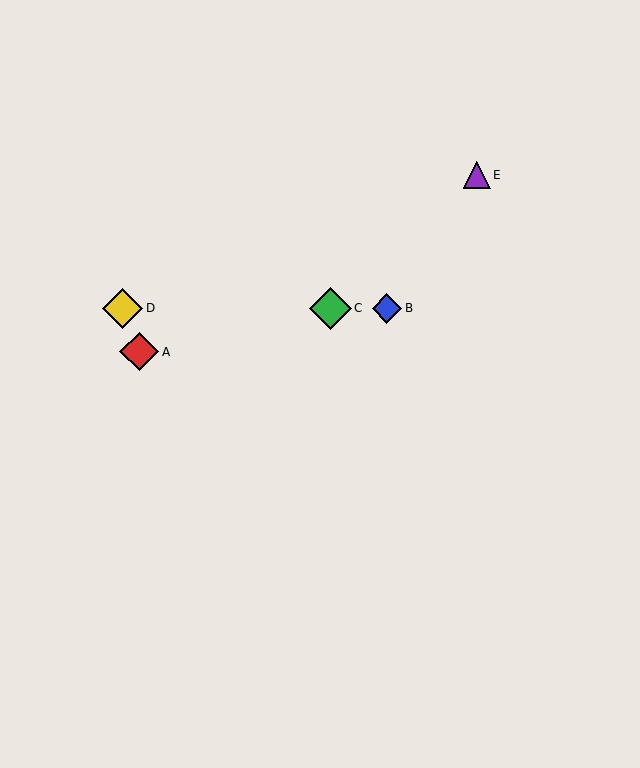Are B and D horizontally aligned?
Yes, both are at y≈308.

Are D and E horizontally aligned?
No, D is at y≈308 and E is at y≈175.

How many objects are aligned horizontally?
3 objects (B, C, D) are aligned horizontally.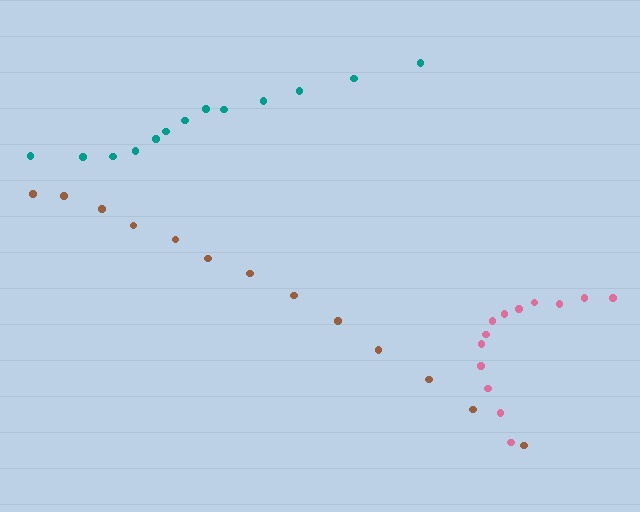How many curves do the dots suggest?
There are 3 distinct paths.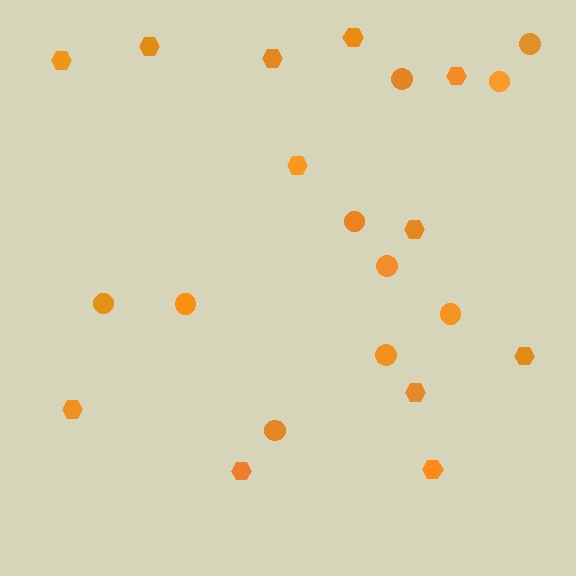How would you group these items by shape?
There are 2 groups: one group of circles (10) and one group of hexagons (12).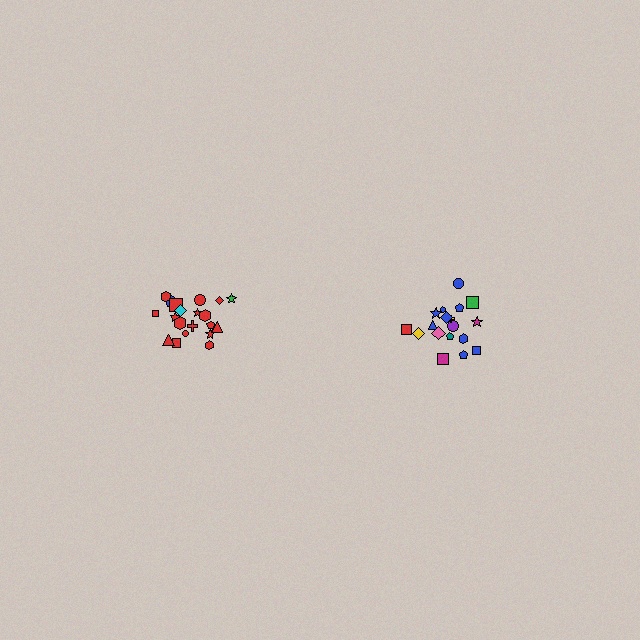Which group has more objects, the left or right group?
The left group.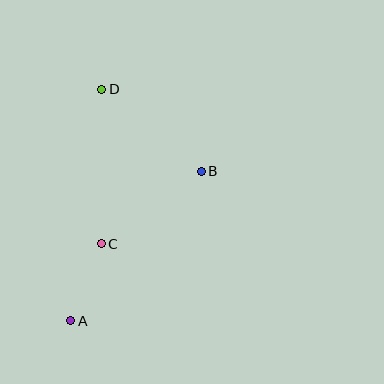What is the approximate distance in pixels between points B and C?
The distance between B and C is approximately 124 pixels.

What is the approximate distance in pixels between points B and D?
The distance between B and D is approximately 129 pixels.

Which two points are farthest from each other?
Points A and D are farthest from each other.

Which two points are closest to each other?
Points A and C are closest to each other.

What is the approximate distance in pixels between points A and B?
The distance between A and B is approximately 198 pixels.